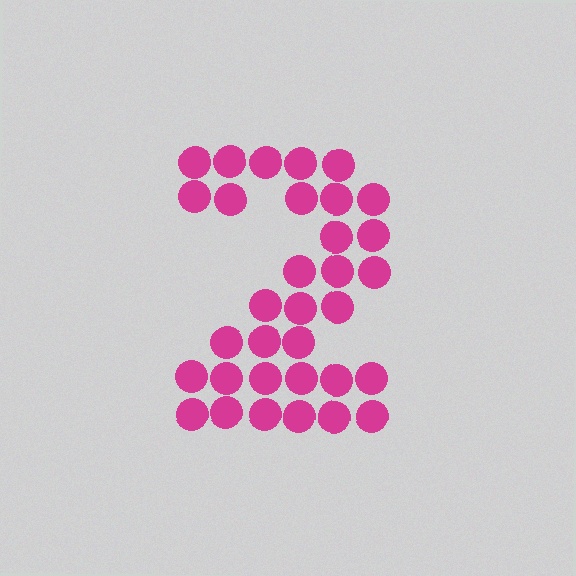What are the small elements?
The small elements are circles.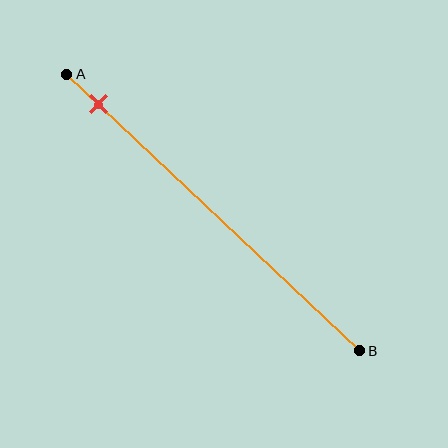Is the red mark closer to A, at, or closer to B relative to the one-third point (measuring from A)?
The red mark is closer to point A than the one-third point of segment AB.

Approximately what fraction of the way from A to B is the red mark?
The red mark is approximately 10% of the way from A to B.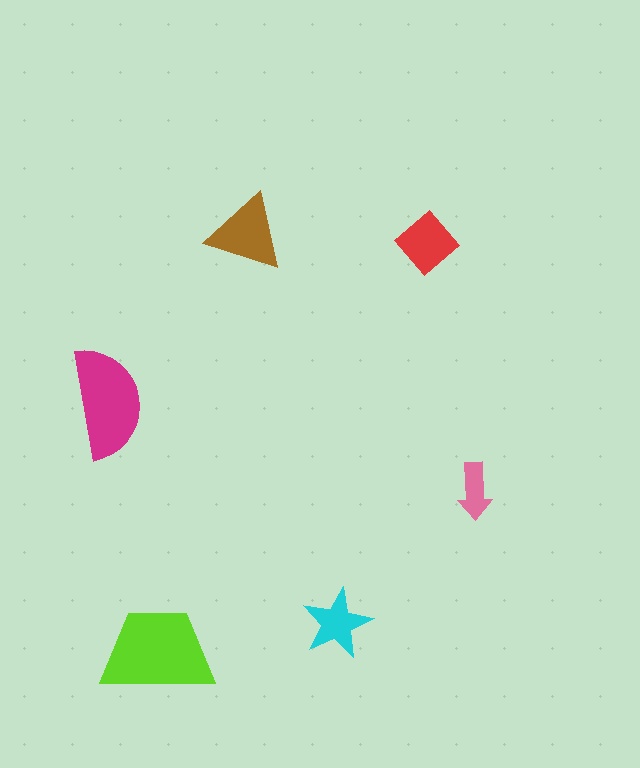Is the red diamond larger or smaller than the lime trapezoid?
Smaller.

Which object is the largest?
The lime trapezoid.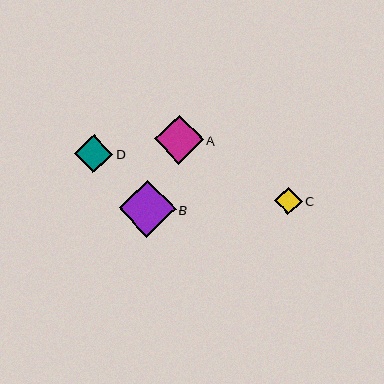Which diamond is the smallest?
Diamond C is the smallest with a size of approximately 27 pixels.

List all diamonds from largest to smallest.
From largest to smallest: B, A, D, C.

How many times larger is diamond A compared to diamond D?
Diamond A is approximately 1.3 times the size of diamond D.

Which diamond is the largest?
Diamond B is the largest with a size of approximately 57 pixels.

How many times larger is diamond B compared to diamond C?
Diamond B is approximately 2.1 times the size of diamond C.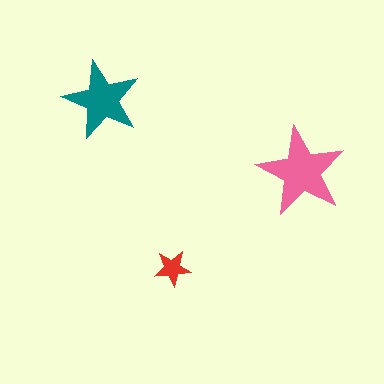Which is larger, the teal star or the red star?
The teal one.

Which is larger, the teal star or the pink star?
The pink one.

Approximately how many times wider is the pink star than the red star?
About 2.5 times wider.